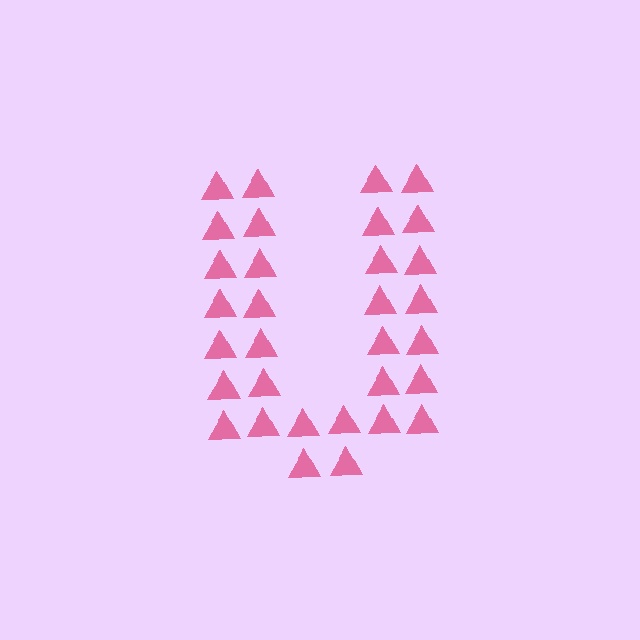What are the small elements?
The small elements are triangles.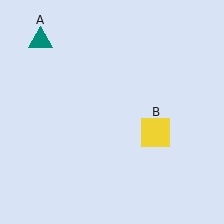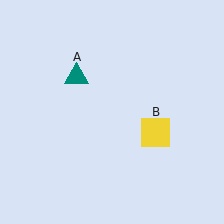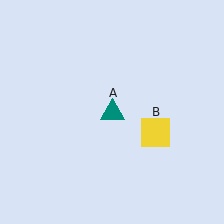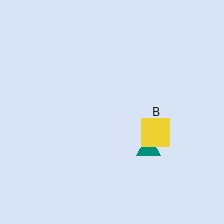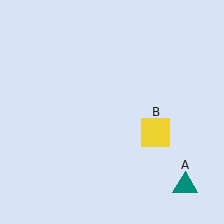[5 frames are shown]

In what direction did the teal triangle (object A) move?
The teal triangle (object A) moved down and to the right.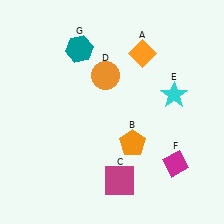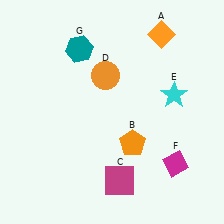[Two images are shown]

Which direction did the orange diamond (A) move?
The orange diamond (A) moved right.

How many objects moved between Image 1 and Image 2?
1 object moved between the two images.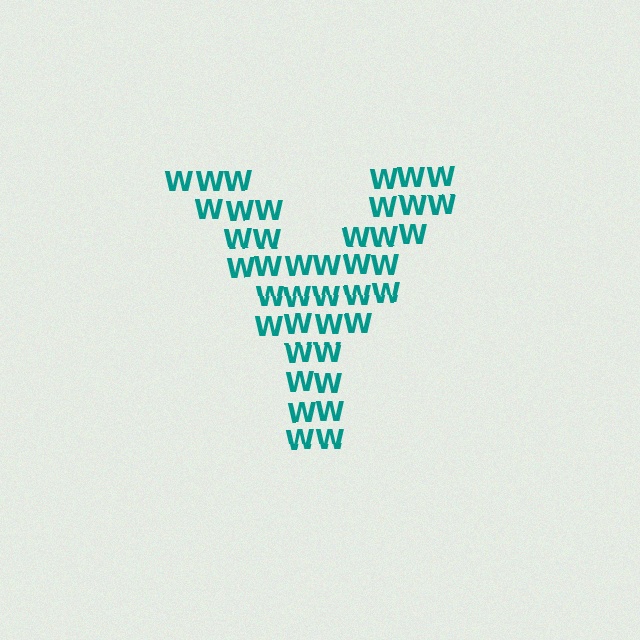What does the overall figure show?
The overall figure shows the letter Y.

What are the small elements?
The small elements are letter W's.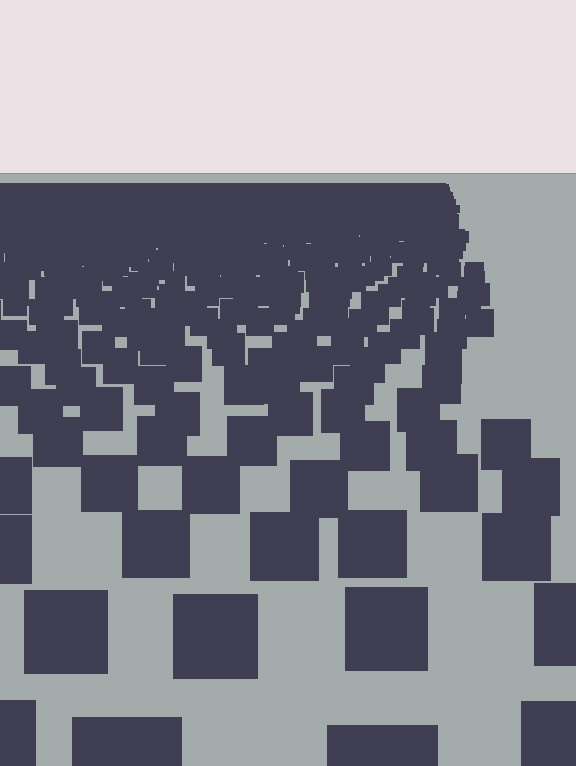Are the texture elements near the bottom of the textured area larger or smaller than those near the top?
Larger. Near the bottom, elements are closer to the viewer and appear at a bigger on-screen size.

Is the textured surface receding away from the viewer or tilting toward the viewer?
The surface is receding away from the viewer. Texture elements get smaller and denser toward the top.